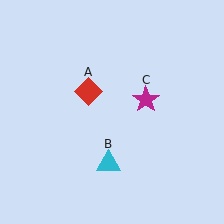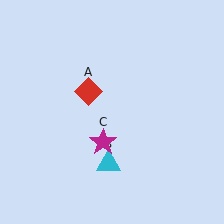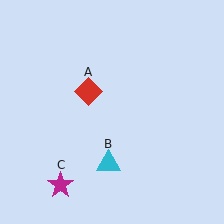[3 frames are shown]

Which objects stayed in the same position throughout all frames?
Red diamond (object A) and cyan triangle (object B) remained stationary.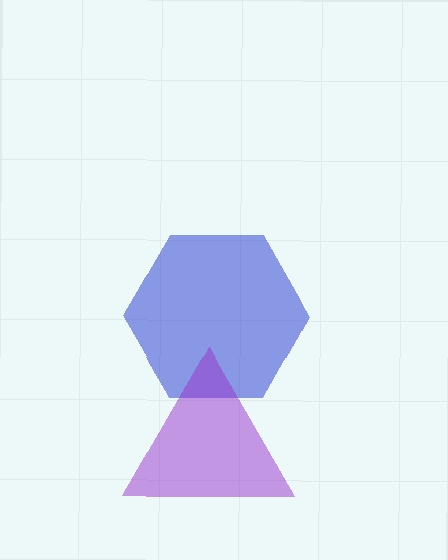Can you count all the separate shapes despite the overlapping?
Yes, there are 2 separate shapes.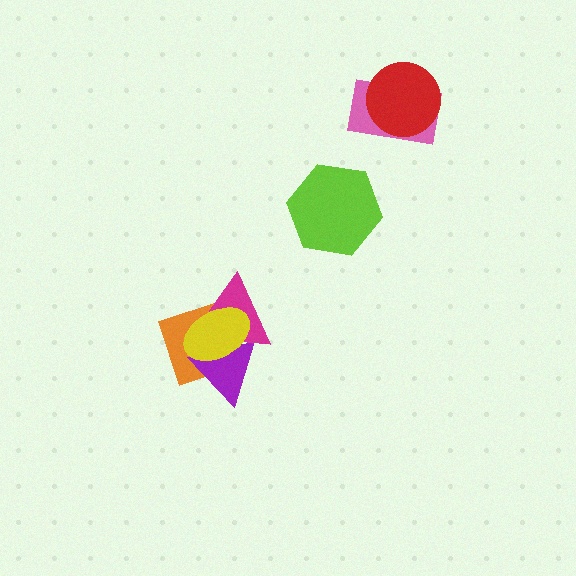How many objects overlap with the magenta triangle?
3 objects overlap with the magenta triangle.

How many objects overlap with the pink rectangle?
1 object overlaps with the pink rectangle.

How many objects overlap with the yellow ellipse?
3 objects overlap with the yellow ellipse.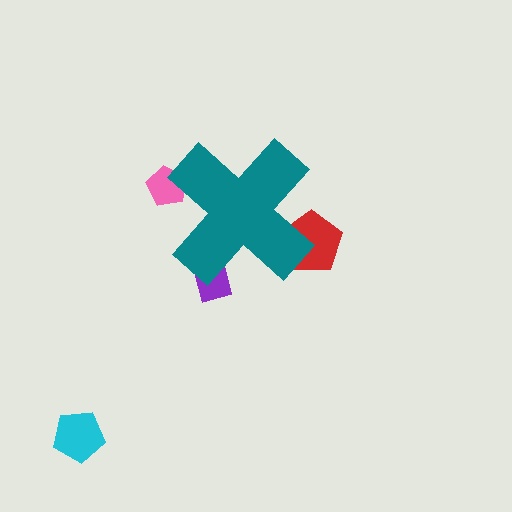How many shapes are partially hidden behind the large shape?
3 shapes are partially hidden.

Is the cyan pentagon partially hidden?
No, the cyan pentagon is fully visible.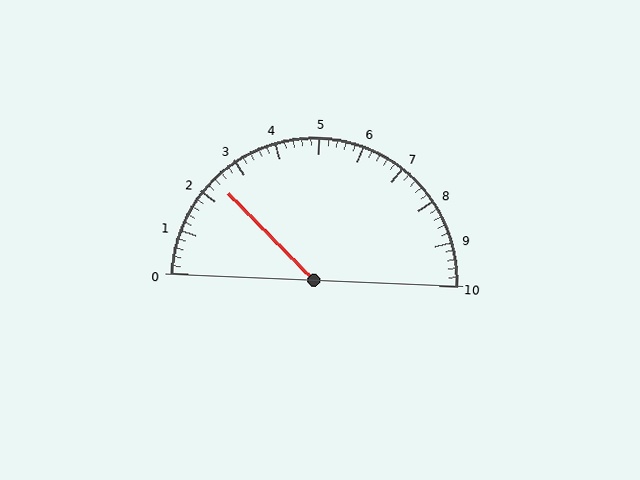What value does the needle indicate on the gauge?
The needle indicates approximately 2.4.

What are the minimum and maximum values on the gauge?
The gauge ranges from 0 to 10.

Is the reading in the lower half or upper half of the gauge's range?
The reading is in the lower half of the range (0 to 10).